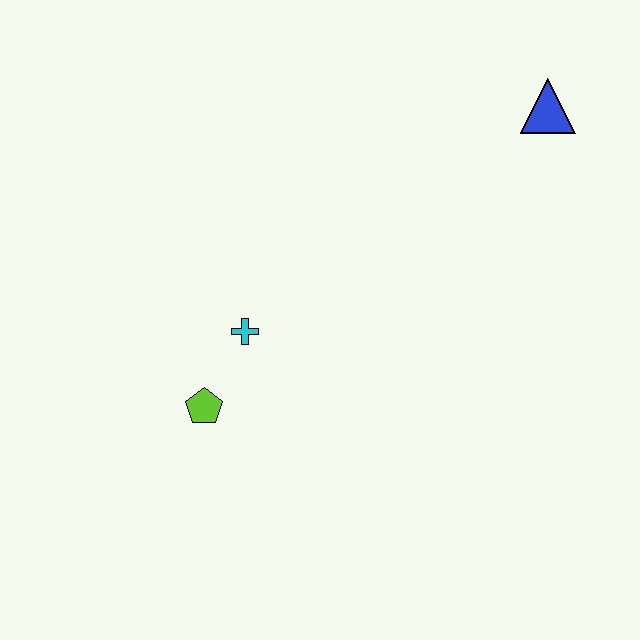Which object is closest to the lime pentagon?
The cyan cross is closest to the lime pentagon.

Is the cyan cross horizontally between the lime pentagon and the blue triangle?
Yes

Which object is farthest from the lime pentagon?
The blue triangle is farthest from the lime pentagon.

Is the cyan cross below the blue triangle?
Yes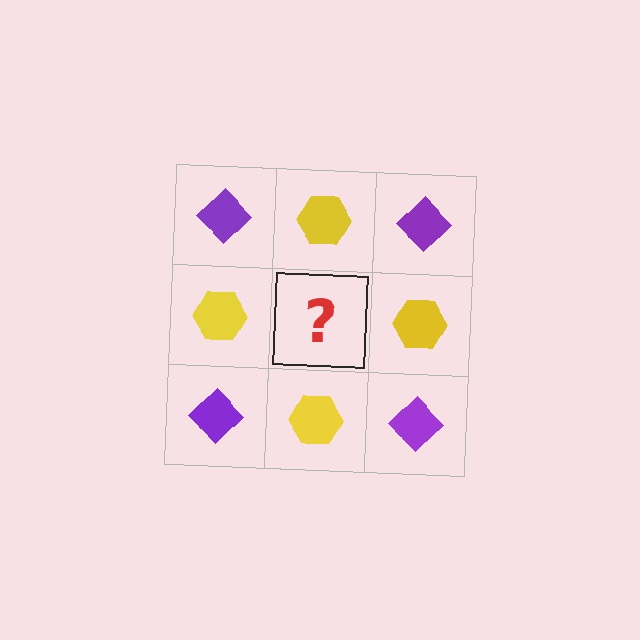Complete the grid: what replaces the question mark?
The question mark should be replaced with a purple diamond.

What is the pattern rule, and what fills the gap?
The rule is that it alternates purple diamond and yellow hexagon in a checkerboard pattern. The gap should be filled with a purple diamond.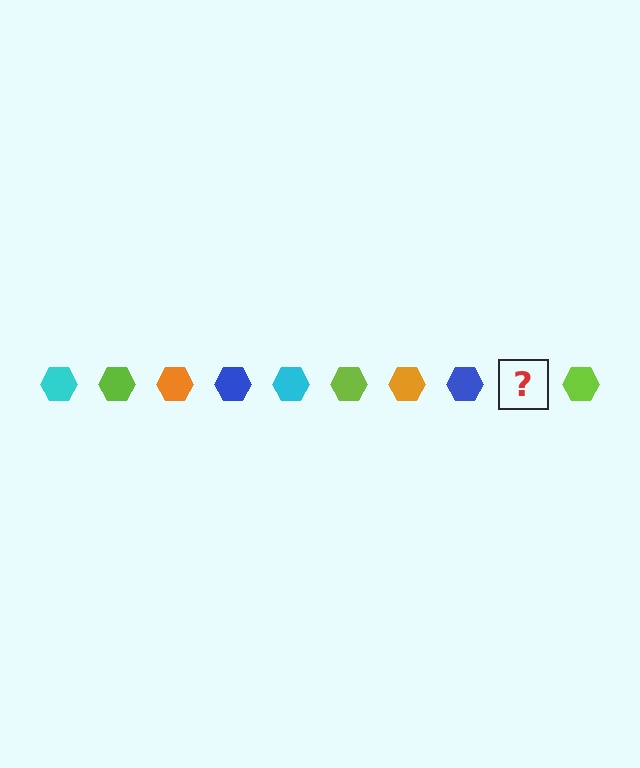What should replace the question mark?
The question mark should be replaced with a cyan hexagon.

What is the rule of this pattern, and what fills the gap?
The rule is that the pattern cycles through cyan, lime, orange, blue hexagons. The gap should be filled with a cyan hexagon.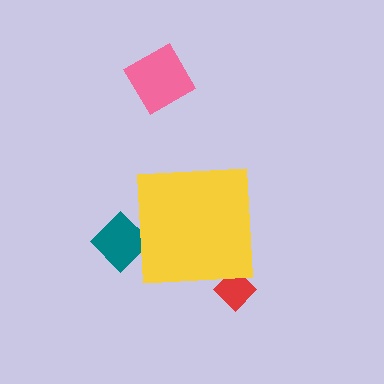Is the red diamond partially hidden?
Yes, the red diamond is partially hidden behind the yellow square.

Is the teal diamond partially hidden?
Yes, the teal diamond is partially hidden behind the yellow square.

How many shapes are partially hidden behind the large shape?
2 shapes are partially hidden.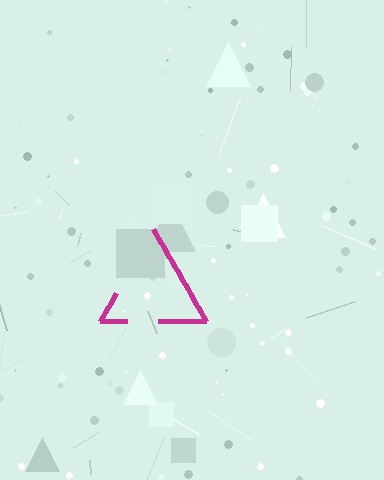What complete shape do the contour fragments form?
The contour fragments form a triangle.